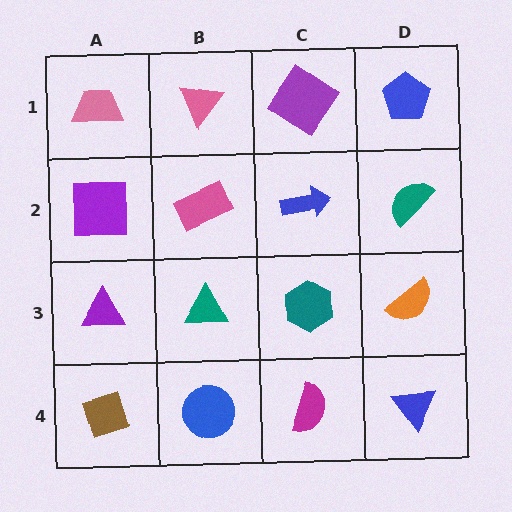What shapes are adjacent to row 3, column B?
A pink rectangle (row 2, column B), a blue circle (row 4, column B), a purple triangle (row 3, column A), a teal hexagon (row 3, column C).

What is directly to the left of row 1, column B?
A pink trapezoid.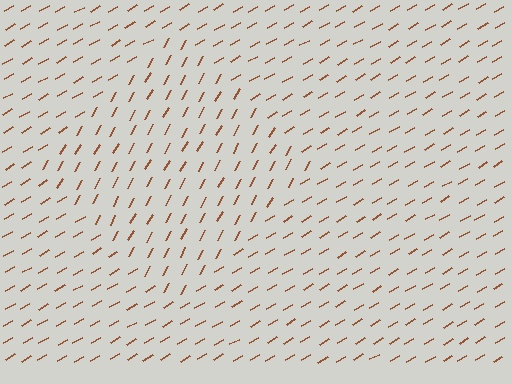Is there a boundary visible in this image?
Yes, there is a texture boundary formed by a change in line orientation.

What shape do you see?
I see a diamond.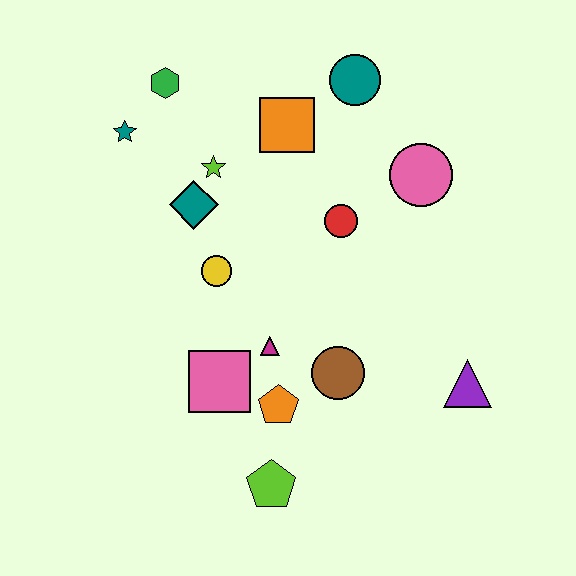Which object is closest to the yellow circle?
The teal diamond is closest to the yellow circle.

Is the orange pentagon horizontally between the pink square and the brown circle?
Yes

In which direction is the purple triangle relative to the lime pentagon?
The purple triangle is to the right of the lime pentagon.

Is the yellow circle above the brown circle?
Yes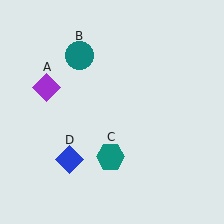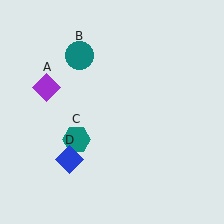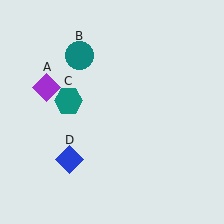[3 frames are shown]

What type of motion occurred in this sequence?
The teal hexagon (object C) rotated clockwise around the center of the scene.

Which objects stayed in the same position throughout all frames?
Purple diamond (object A) and teal circle (object B) and blue diamond (object D) remained stationary.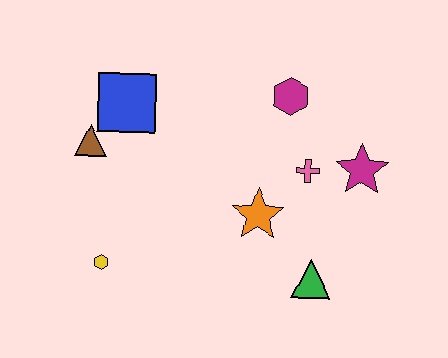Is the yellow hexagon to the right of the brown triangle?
Yes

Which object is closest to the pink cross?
The magenta star is closest to the pink cross.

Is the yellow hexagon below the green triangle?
No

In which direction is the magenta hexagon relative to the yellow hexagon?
The magenta hexagon is to the right of the yellow hexagon.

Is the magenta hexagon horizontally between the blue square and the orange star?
No